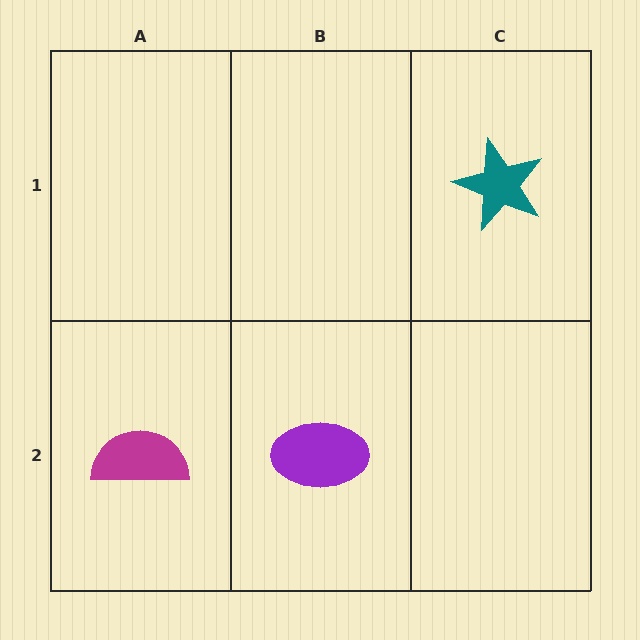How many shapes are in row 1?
1 shape.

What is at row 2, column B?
A purple ellipse.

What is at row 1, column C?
A teal star.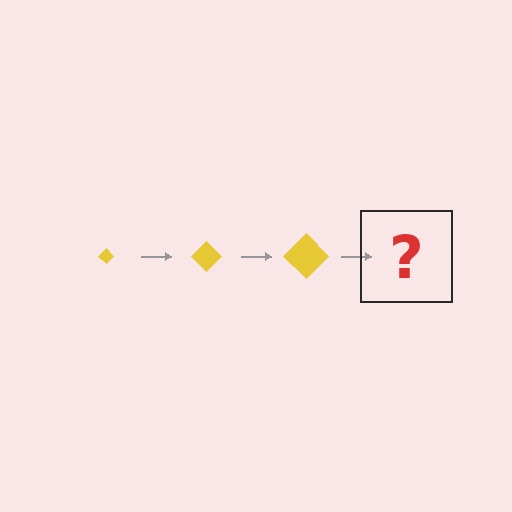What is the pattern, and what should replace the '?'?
The pattern is that the diamond gets progressively larger each step. The '?' should be a yellow diamond, larger than the previous one.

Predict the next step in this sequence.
The next step is a yellow diamond, larger than the previous one.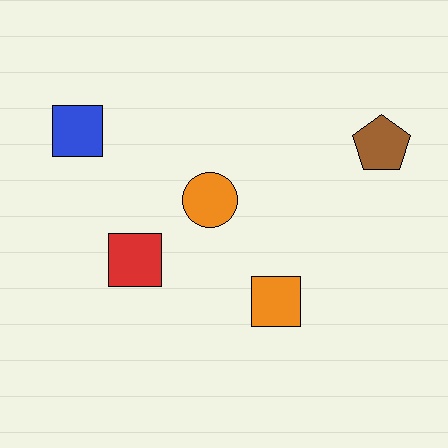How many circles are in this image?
There is 1 circle.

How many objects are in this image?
There are 5 objects.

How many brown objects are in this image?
There is 1 brown object.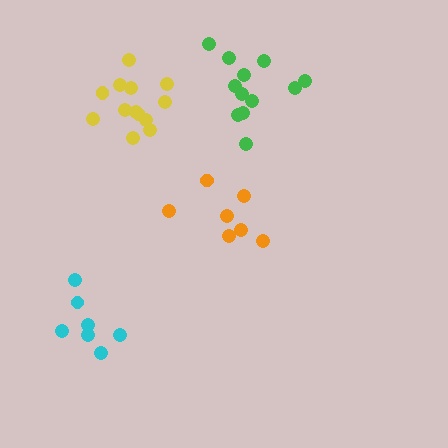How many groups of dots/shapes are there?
There are 4 groups.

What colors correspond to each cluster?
The clusters are colored: orange, green, cyan, yellow.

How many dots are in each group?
Group 1: 7 dots, Group 2: 12 dots, Group 3: 7 dots, Group 4: 13 dots (39 total).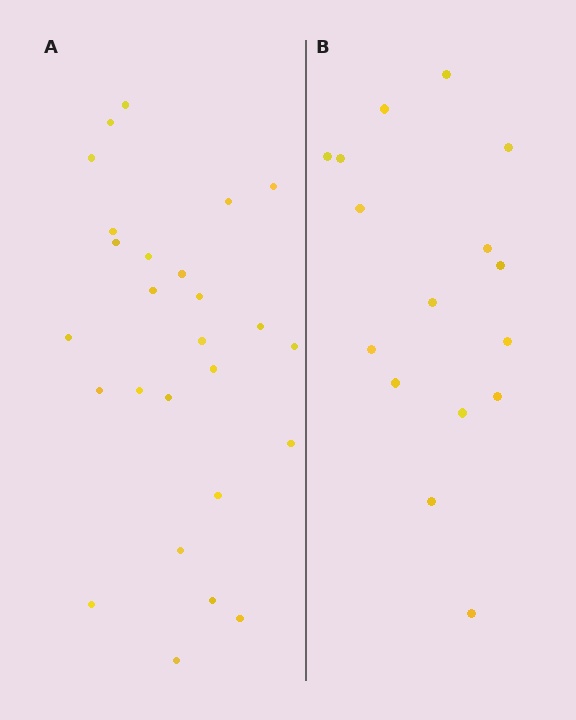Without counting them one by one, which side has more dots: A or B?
Region A (the left region) has more dots.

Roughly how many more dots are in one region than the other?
Region A has roughly 10 or so more dots than region B.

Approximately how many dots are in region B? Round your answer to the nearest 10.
About 20 dots. (The exact count is 16, which rounds to 20.)